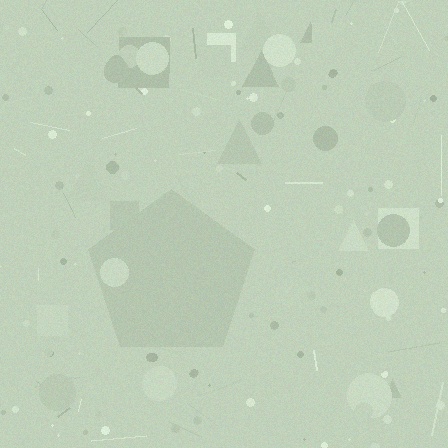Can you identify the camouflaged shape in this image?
The camouflaged shape is a pentagon.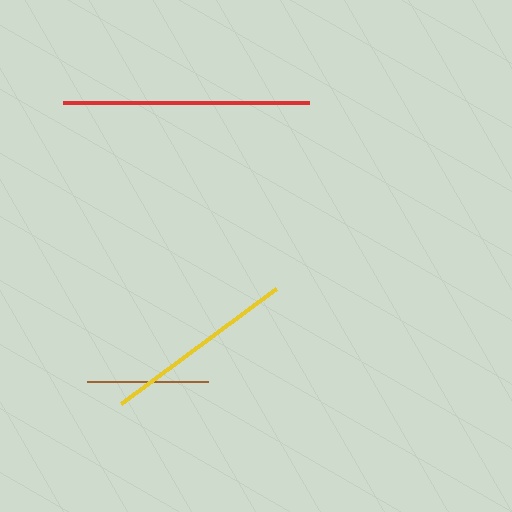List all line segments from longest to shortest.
From longest to shortest: red, yellow, brown.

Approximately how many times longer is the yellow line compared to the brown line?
The yellow line is approximately 1.6 times the length of the brown line.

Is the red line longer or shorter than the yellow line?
The red line is longer than the yellow line.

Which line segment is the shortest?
The brown line is the shortest at approximately 121 pixels.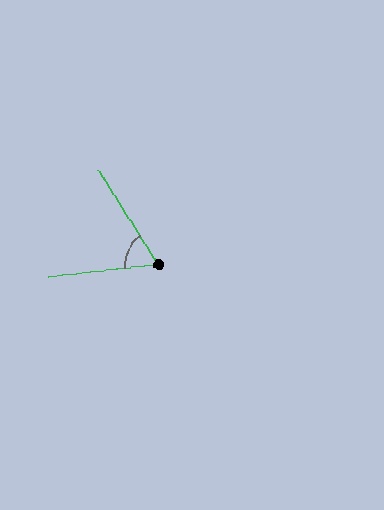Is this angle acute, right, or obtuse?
It is acute.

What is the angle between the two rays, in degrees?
Approximately 64 degrees.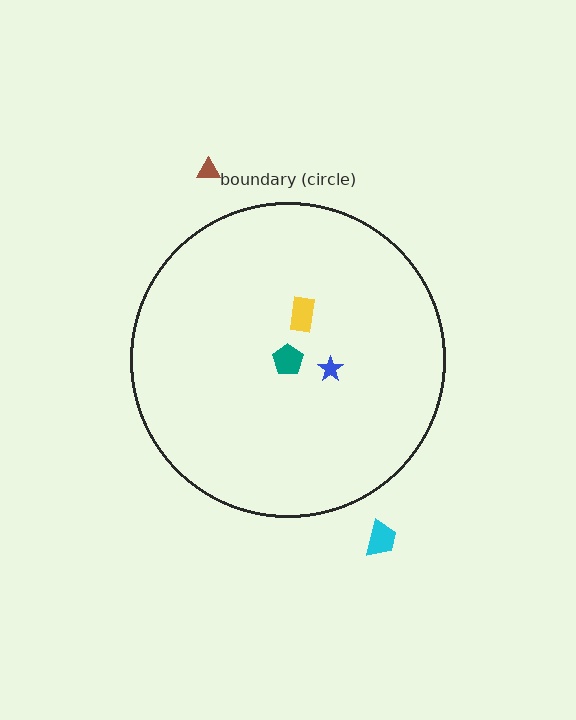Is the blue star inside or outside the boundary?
Inside.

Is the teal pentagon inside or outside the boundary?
Inside.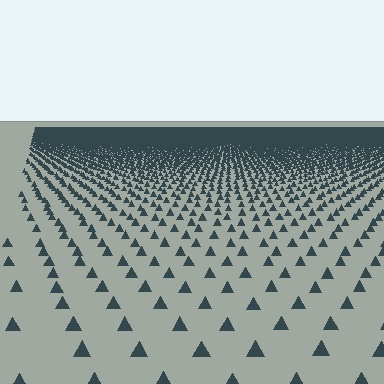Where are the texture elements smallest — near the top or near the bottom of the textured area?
Near the top.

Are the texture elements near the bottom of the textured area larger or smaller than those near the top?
Larger. Near the bottom, elements are closer to the viewer and appear at a bigger on-screen size.